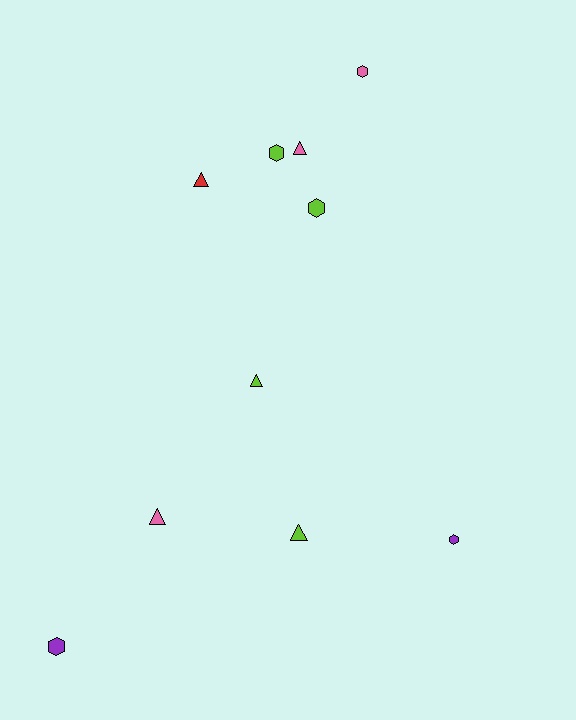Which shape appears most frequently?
Triangle, with 5 objects.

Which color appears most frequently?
Lime, with 4 objects.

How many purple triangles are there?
There are no purple triangles.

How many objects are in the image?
There are 10 objects.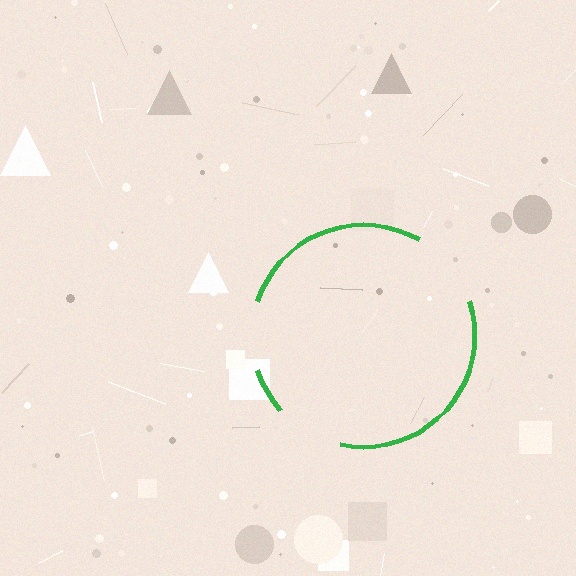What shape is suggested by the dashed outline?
The dashed outline suggests a circle.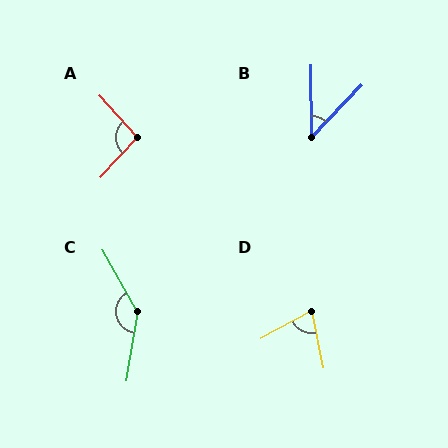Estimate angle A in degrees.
Approximately 95 degrees.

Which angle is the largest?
C, at approximately 141 degrees.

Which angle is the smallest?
B, at approximately 45 degrees.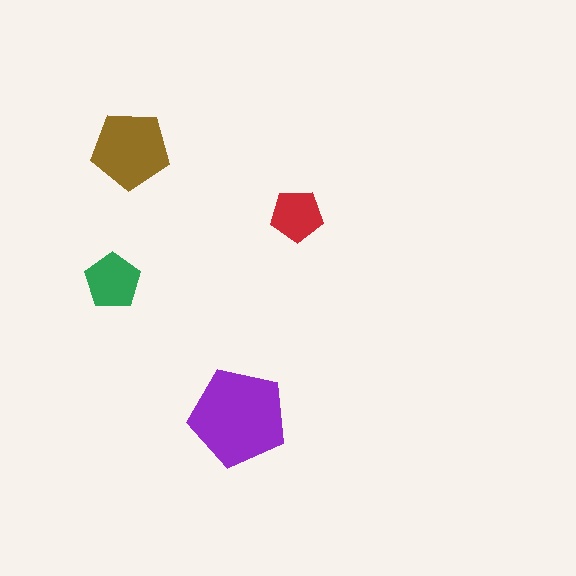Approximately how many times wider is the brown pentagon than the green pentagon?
About 1.5 times wider.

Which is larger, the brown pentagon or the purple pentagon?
The purple one.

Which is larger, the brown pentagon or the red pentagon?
The brown one.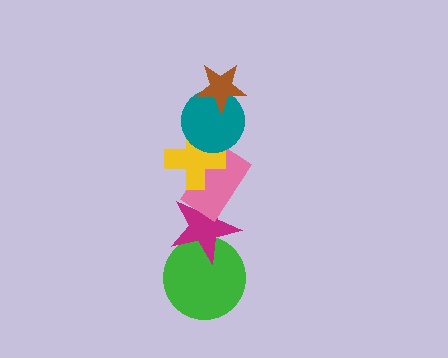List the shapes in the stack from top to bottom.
From top to bottom: the brown star, the teal circle, the yellow cross, the pink rectangle, the magenta star, the green circle.